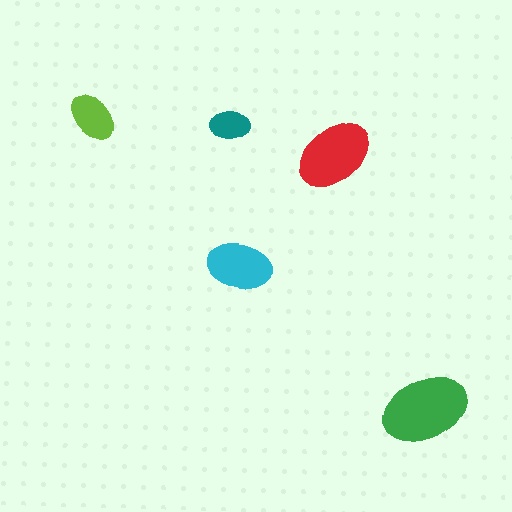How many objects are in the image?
There are 5 objects in the image.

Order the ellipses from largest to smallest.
the green one, the red one, the cyan one, the lime one, the teal one.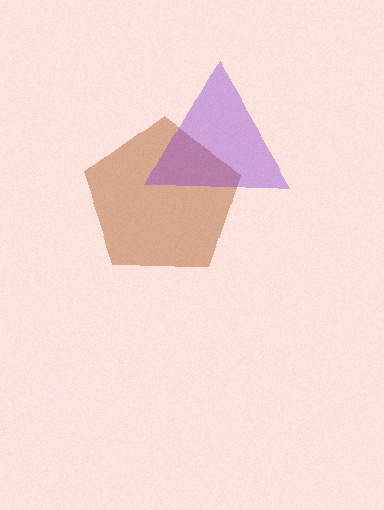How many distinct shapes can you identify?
There are 2 distinct shapes: a brown pentagon, a purple triangle.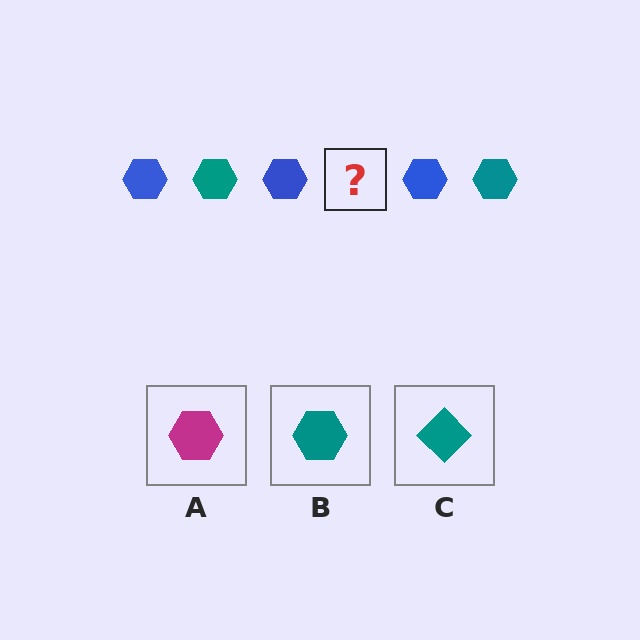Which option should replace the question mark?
Option B.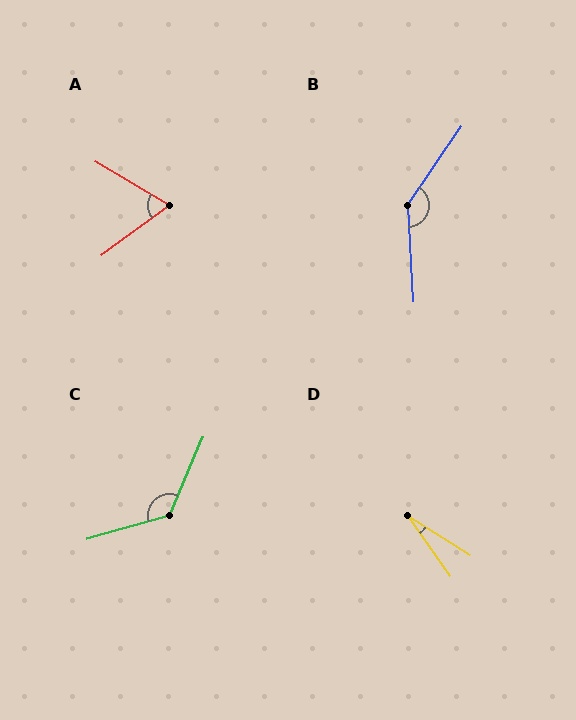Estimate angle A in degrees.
Approximately 66 degrees.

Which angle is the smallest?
D, at approximately 23 degrees.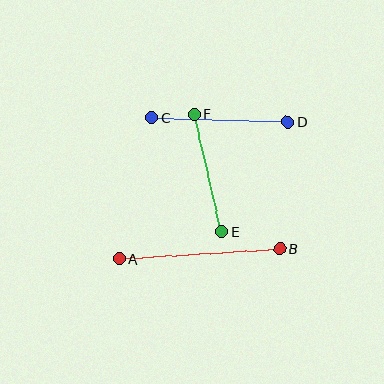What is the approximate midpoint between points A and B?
The midpoint is at approximately (200, 254) pixels.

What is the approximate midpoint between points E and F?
The midpoint is at approximately (208, 173) pixels.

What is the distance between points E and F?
The distance is approximately 120 pixels.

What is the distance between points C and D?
The distance is approximately 136 pixels.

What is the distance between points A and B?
The distance is approximately 161 pixels.